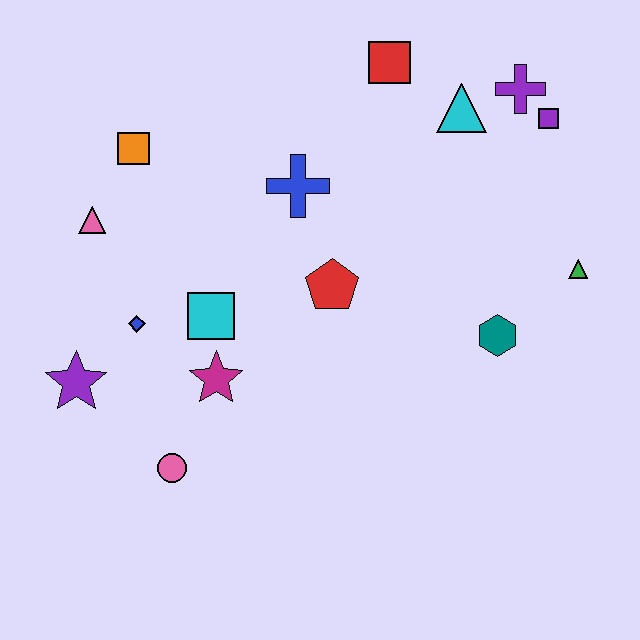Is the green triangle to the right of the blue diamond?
Yes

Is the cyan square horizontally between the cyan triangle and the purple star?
Yes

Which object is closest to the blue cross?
The red pentagon is closest to the blue cross.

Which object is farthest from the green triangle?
The purple star is farthest from the green triangle.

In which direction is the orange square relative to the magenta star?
The orange square is above the magenta star.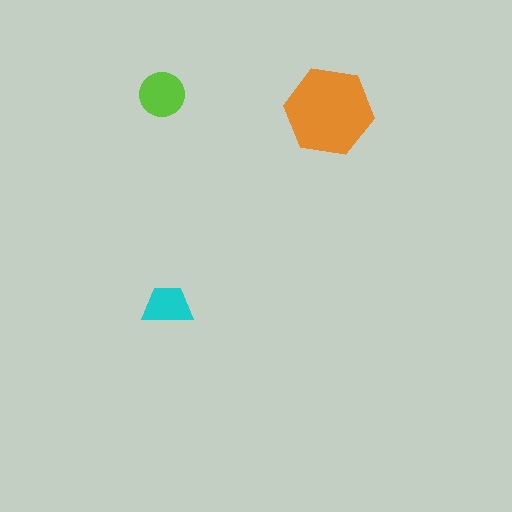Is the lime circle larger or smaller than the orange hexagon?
Smaller.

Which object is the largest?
The orange hexagon.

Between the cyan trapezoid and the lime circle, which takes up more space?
The lime circle.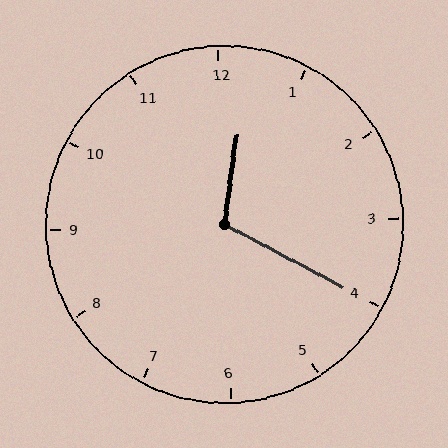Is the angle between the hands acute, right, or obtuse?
It is obtuse.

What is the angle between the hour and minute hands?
Approximately 110 degrees.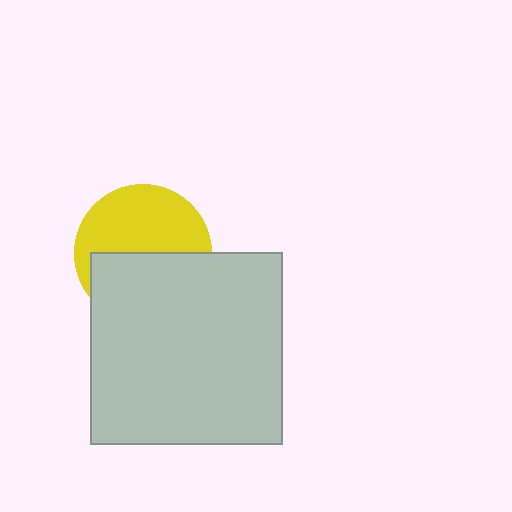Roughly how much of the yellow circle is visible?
About half of it is visible (roughly 51%).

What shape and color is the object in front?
The object in front is a light gray square.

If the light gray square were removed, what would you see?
You would see the complete yellow circle.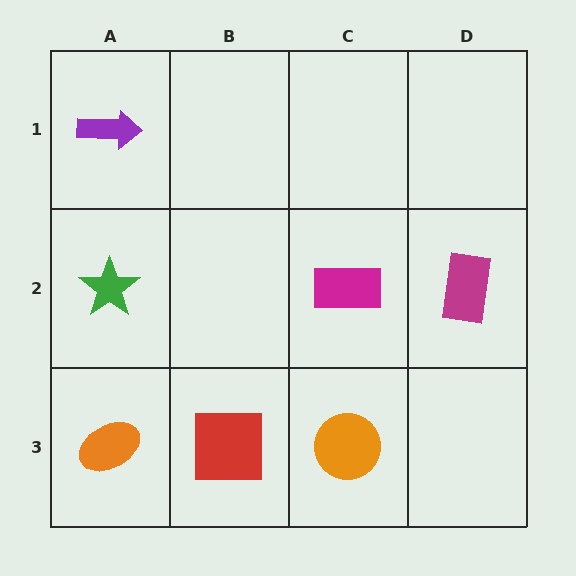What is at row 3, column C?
An orange circle.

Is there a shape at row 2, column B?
No, that cell is empty.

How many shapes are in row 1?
1 shape.